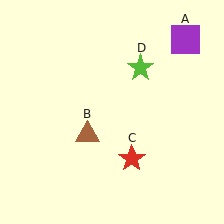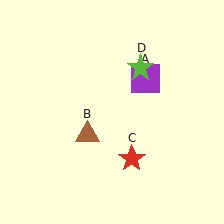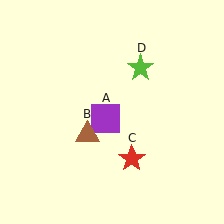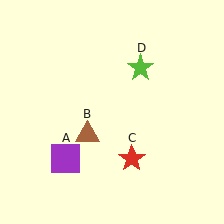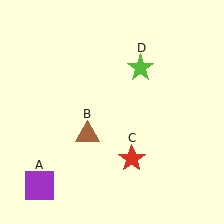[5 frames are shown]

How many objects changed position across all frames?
1 object changed position: purple square (object A).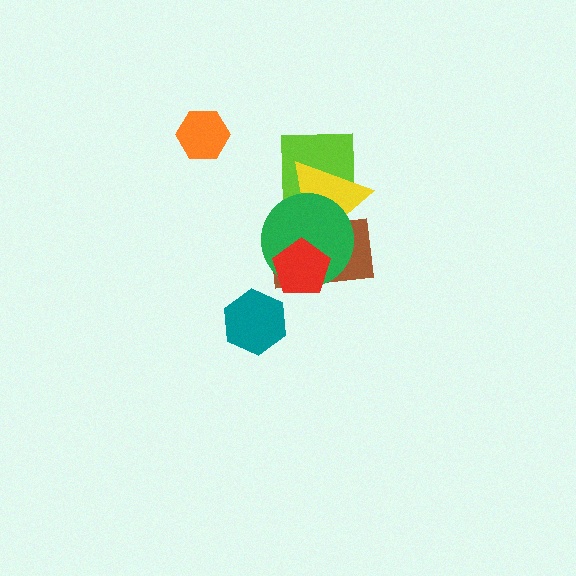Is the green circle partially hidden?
Yes, it is partially covered by another shape.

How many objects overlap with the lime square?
3 objects overlap with the lime square.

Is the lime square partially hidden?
Yes, it is partially covered by another shape.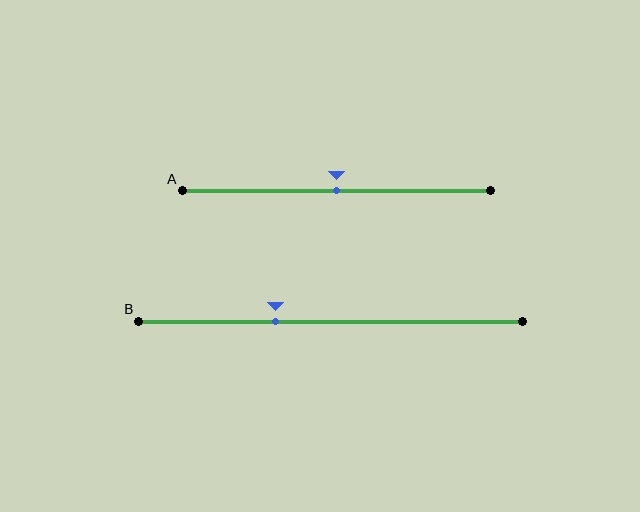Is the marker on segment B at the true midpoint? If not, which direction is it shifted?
No, the marker on segment B is shifted to the left by about 15% of the segment length.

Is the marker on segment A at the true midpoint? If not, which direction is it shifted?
Yes, the marker on segment A is at the true midpoint.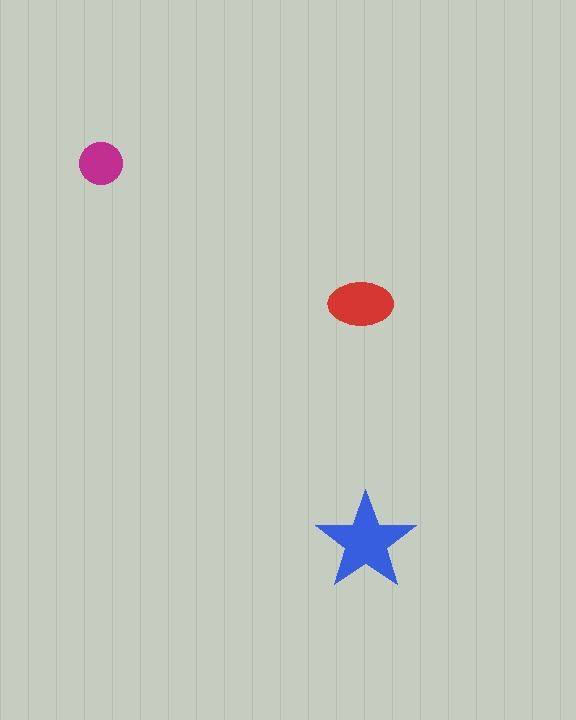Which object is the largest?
The blue star.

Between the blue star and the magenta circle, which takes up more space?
The blue star.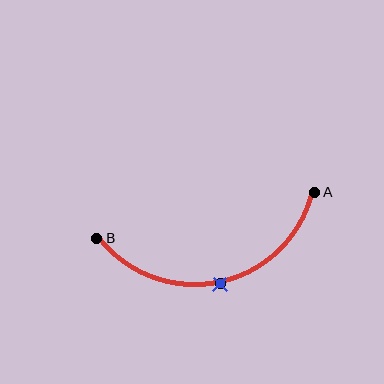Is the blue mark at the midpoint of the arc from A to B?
Yes. The blue mark lies on the arc at equal arc-length from both A and B — it is the arc midpoint.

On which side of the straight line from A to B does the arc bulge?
The arc bulges below the straight line connecting A and B.